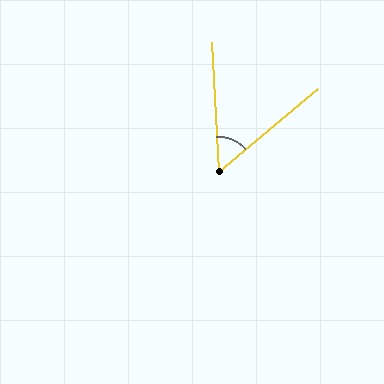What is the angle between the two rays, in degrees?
Approximately 53 degrees.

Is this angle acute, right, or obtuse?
It is acute.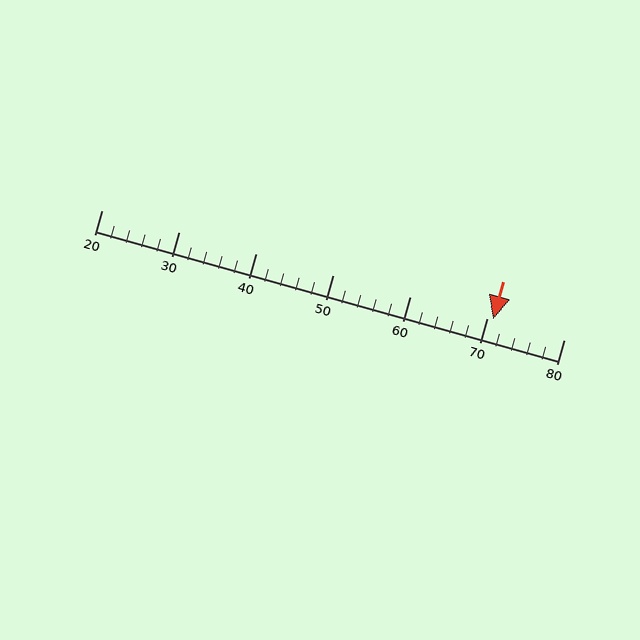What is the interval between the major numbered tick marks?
The major tick marks are spaced 10 units apart.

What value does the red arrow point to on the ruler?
The red arrow points to approximately 71.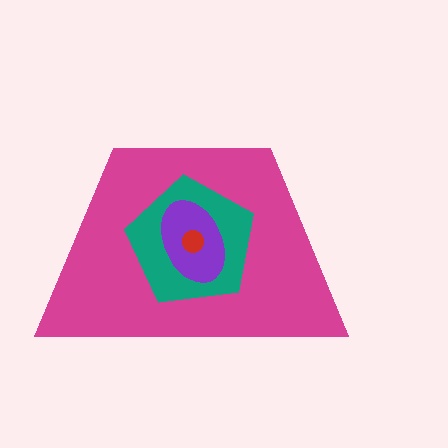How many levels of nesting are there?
4.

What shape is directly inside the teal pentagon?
The purple ellipse.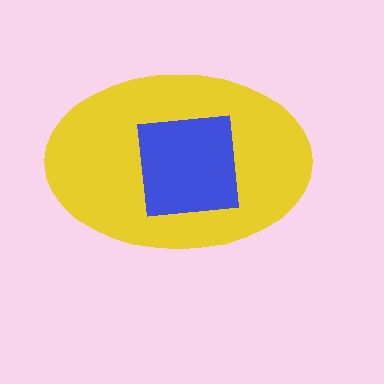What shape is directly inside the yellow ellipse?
The blue square.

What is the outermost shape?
The yellow ellipse.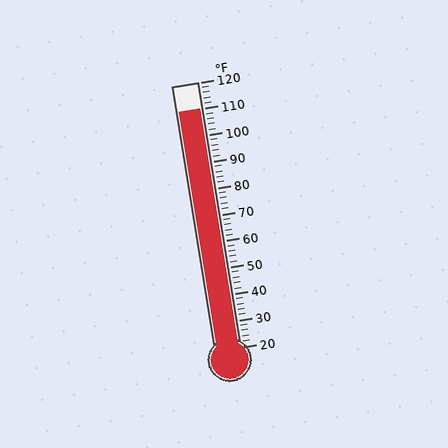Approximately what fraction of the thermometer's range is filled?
The thermometer is filled to approximately 90% of its range.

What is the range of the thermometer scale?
The thermometer scale ranges from 20°F to 120°F.